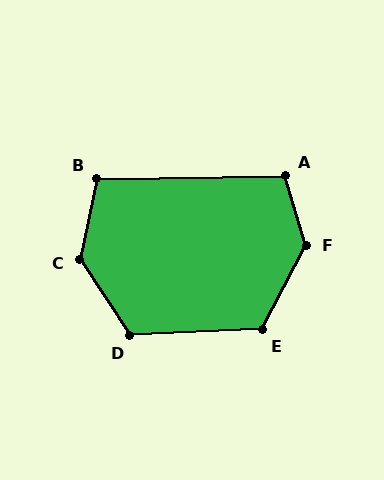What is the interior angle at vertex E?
Approximately 120 degrees (obtuse).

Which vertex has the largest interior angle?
F, at approximately 137 degrees.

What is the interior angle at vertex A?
Approximately 105 degrees (obtuse).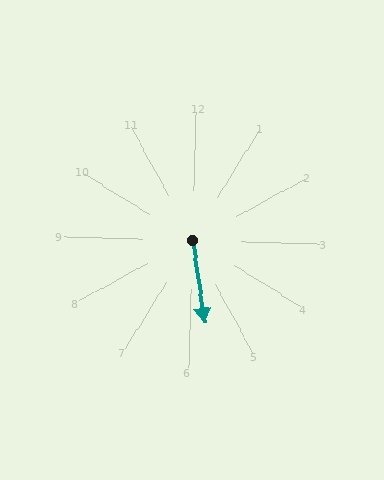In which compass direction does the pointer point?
South.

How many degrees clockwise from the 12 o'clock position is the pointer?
Approximately 170 degrees.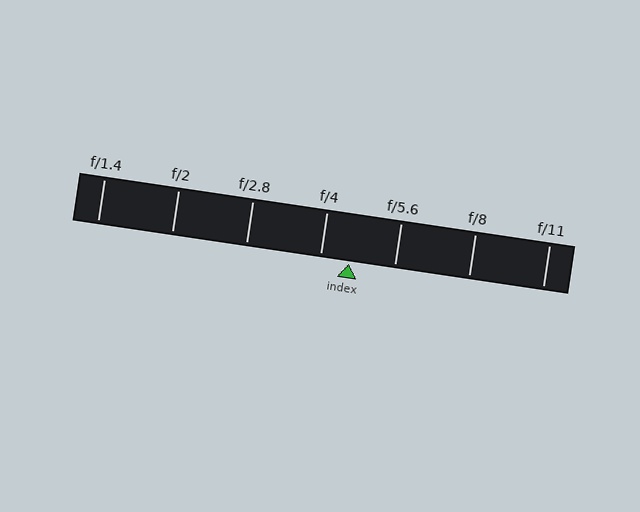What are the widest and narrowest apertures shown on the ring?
The widest aperture shown is f/1.4 and the narrowest is f/11.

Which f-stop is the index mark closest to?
The index mark is closest to f/4.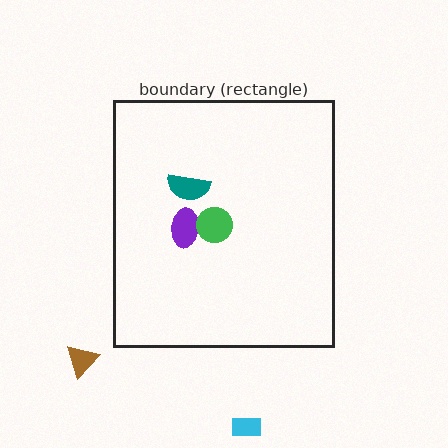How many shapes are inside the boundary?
3 inside, 2 outside.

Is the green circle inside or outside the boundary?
Inside.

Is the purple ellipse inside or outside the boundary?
Inside.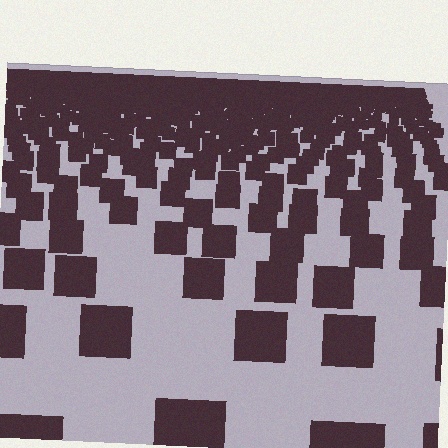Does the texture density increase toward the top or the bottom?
Density increases toward the top.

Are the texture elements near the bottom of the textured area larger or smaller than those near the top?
Larger. Near the bottom, elements are closer to the viewer and appear at a bigger on-screen size.